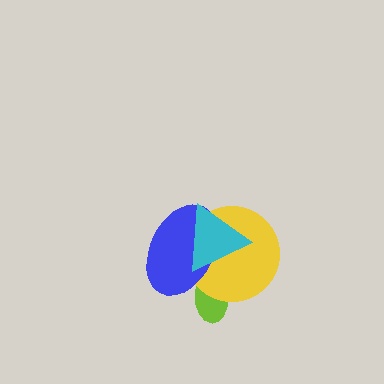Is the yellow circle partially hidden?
Yes, it is partially covered by another shape.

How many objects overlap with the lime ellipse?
2 objects overlap with the lime ellipse.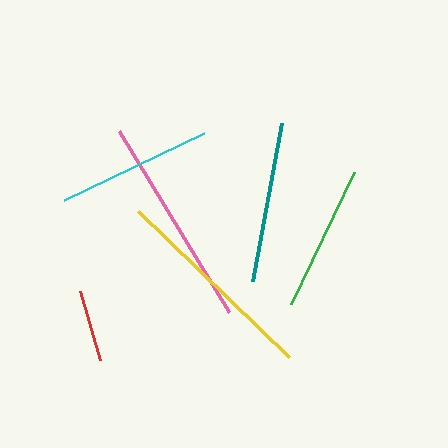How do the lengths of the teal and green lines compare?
The teal and green lines are approximately the same length.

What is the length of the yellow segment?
The yellow segment is approximately 210 pixels long.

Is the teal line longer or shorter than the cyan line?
The teal line is longer than the cyan line.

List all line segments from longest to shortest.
From longest to shortest: pink, yellow, teal, cyan, green, red.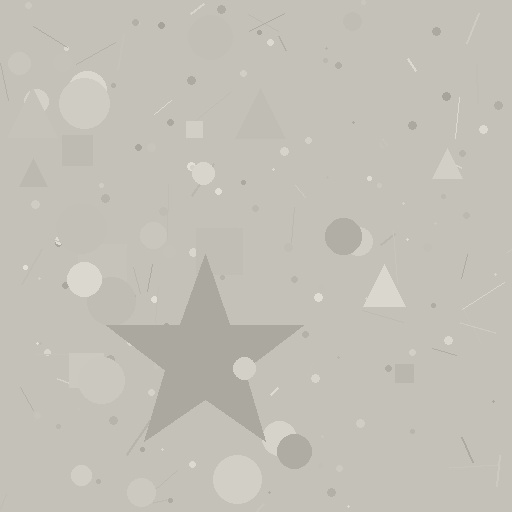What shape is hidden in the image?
A star is hidden in the image.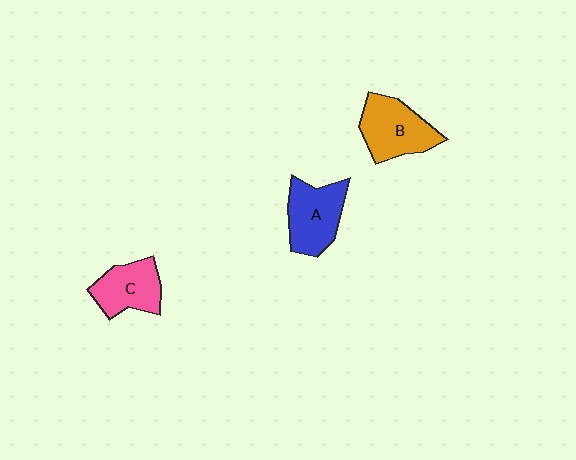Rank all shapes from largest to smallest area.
From largest to smallest: B (orange), A (blue), C (pink).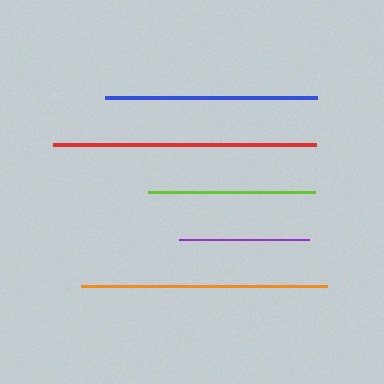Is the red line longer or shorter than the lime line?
The red line is longer than the lime line.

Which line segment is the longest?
The red line is the longest at approximately 263 pixels.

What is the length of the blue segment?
The blue segment is approximately 213 pixels long.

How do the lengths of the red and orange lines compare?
The red and orange lines are approximately the same length.